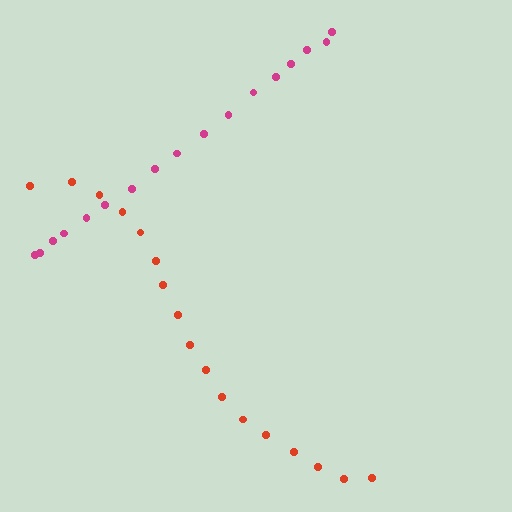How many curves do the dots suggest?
There are 2 distinct paths.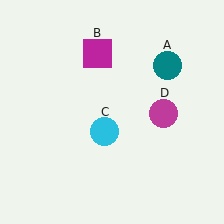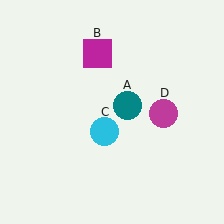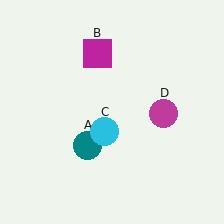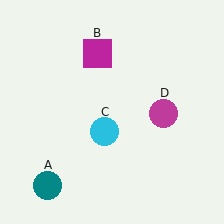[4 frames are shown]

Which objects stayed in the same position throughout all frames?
Magenta square (object B) and cyan circle (object C) and magenta circle (object D) remained stationary.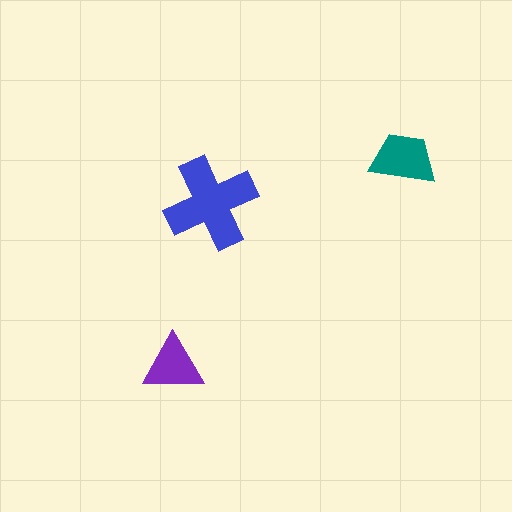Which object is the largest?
The blue cross.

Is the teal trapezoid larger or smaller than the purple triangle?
Larger.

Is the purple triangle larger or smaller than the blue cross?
Smaller.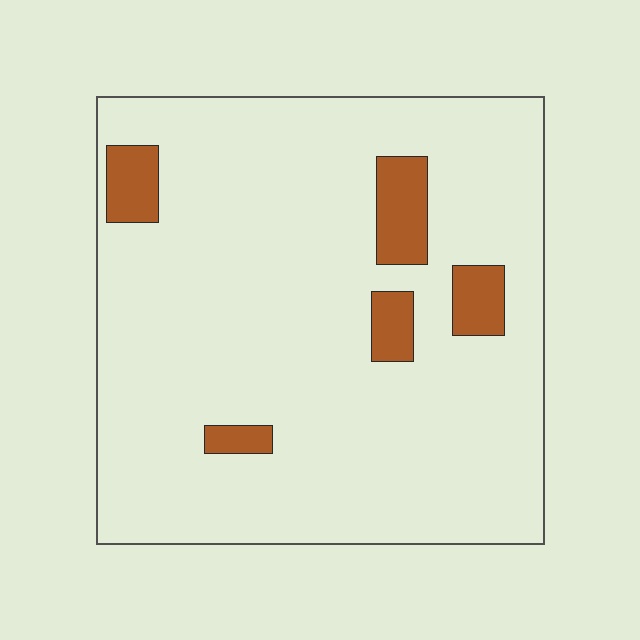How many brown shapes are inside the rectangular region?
5.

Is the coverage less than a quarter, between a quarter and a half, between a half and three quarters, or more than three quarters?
Less than a quarter.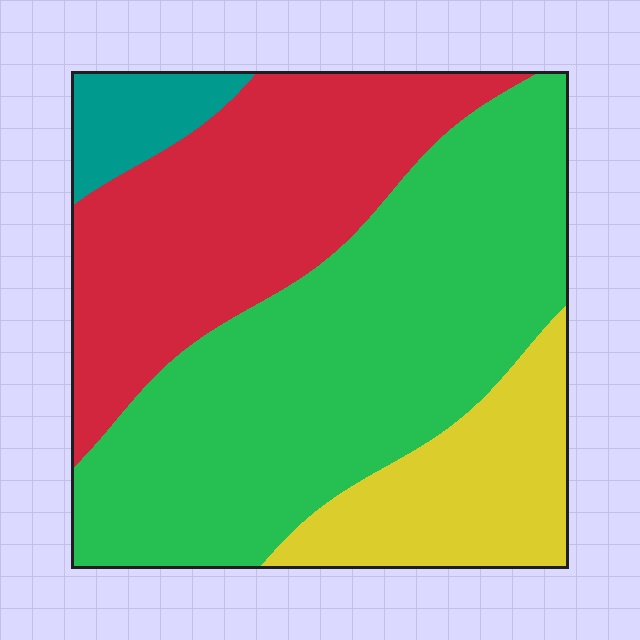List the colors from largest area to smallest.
From largest to smallest: green, red, yellow, teal.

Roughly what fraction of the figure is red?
Red covers 30% of the figure.